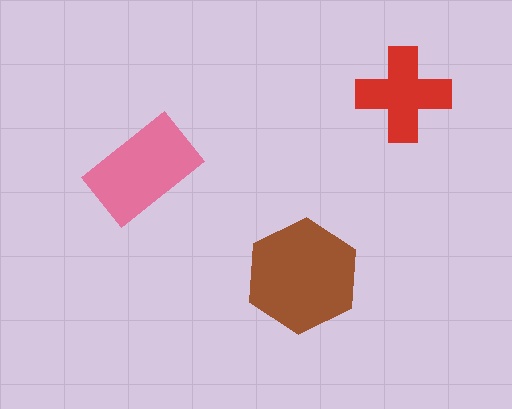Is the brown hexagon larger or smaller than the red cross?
Larger.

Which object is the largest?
The brown hexagon.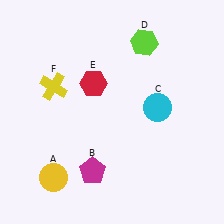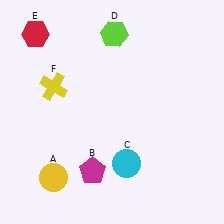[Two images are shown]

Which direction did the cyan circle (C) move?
The cyan circle (C) moved down.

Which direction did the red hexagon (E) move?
The red hexagon (E) moved left.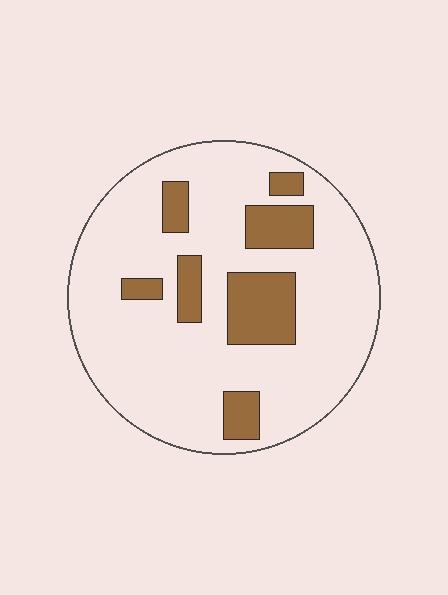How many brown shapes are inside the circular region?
7.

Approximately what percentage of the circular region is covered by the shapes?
Approximately 20%.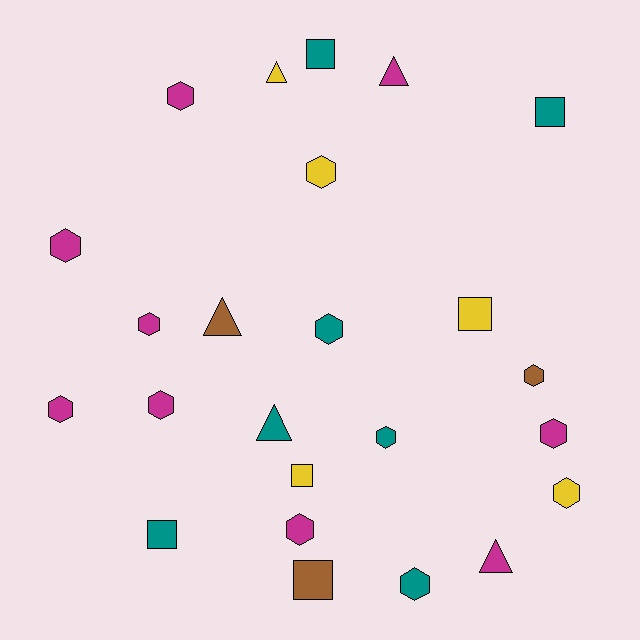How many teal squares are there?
There are 3 teal squares.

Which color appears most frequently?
Magenta, with 9 objects.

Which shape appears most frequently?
Hexagon, with 13 objects.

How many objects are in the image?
There are 24 objects.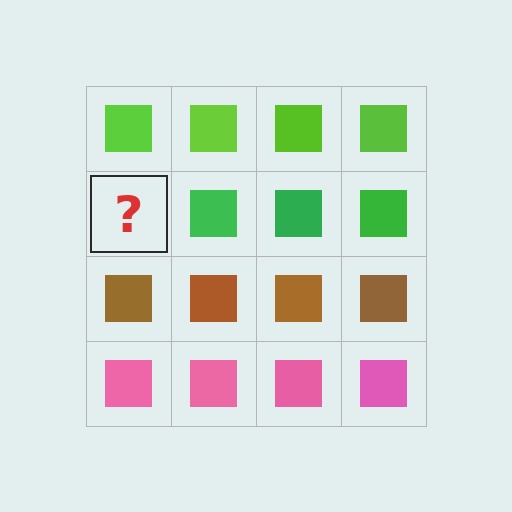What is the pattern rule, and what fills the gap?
The rule is that each row has a consistent color. The gap should be filled with a green square.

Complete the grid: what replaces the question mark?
The question mark should be replaced with a green square.